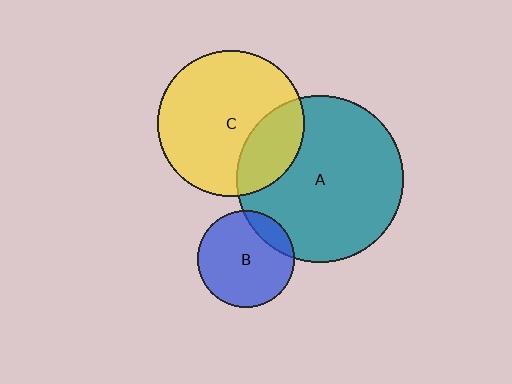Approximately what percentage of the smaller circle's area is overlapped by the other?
Approximately 25%.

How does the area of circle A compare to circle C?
Approximately 1.3 times.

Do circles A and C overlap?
Yes.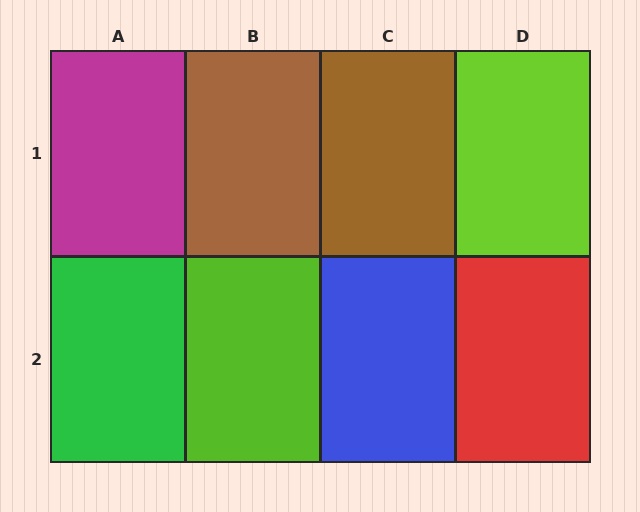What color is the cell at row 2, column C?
Blue.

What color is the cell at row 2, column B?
Lime.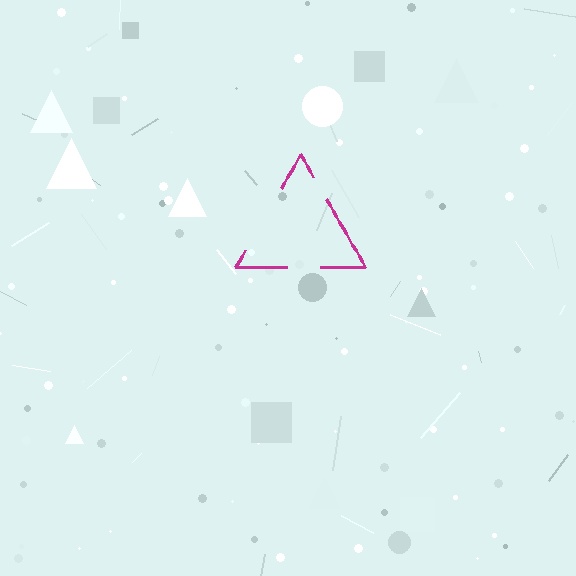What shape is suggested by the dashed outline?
The dashed outline suggests a triangle.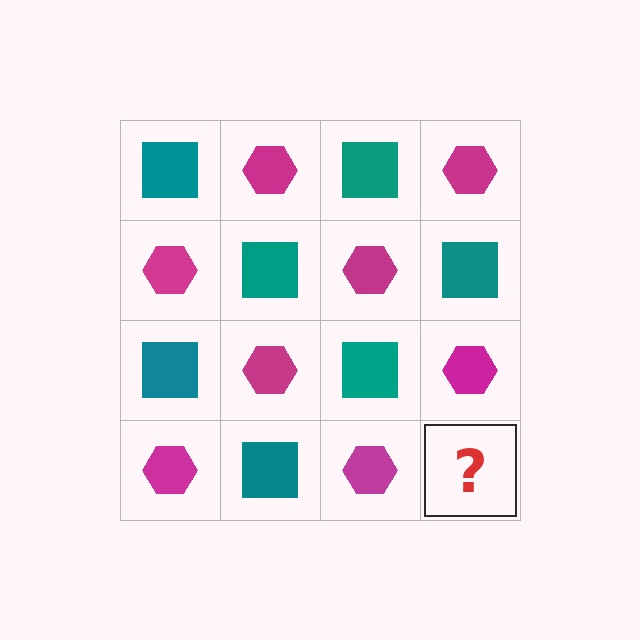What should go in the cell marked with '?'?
The missing cell should contain a teal square.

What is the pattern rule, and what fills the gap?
The rule is that it alternates teal square and magenta hexagon in a checkerboard pattern. The gap should be filled with a teal square.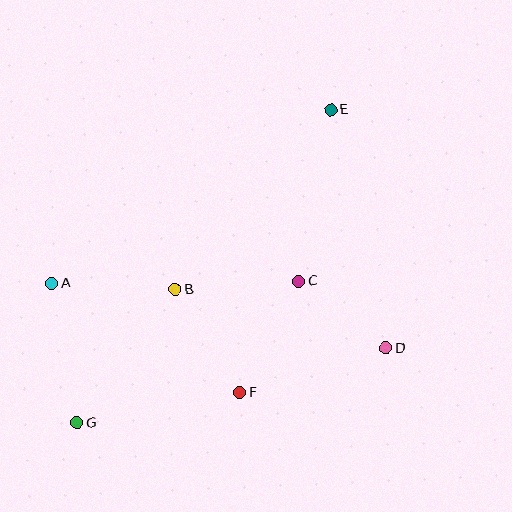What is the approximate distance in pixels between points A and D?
The distance between A and D is approximately 340 pixels.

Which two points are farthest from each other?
Points E and G are farthest from each other.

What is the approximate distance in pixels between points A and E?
The distance between A and E is approximately 329 pixels.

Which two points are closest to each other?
Points C and D are closest to each other.